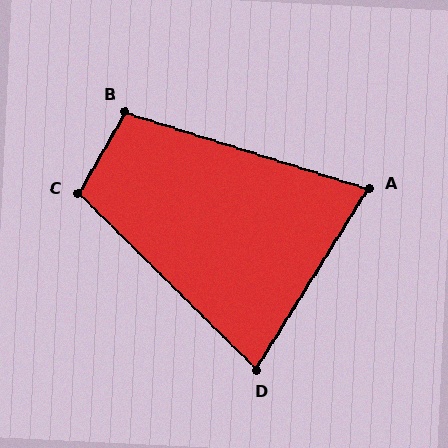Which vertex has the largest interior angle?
C, at approximately 105 degrees.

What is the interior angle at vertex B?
Approximately 103 degrees (obtuse).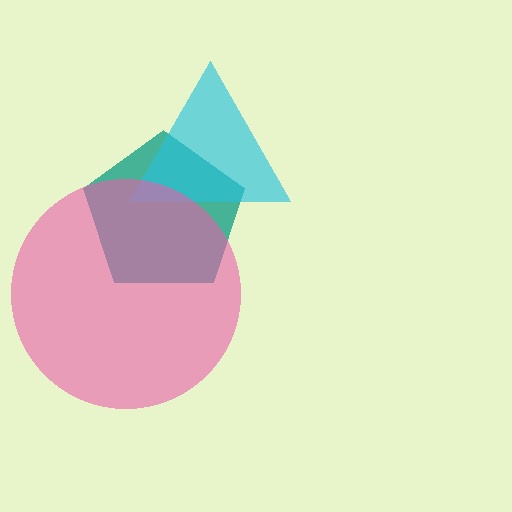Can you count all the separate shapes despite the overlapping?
Yes, there are 3 separate shapes.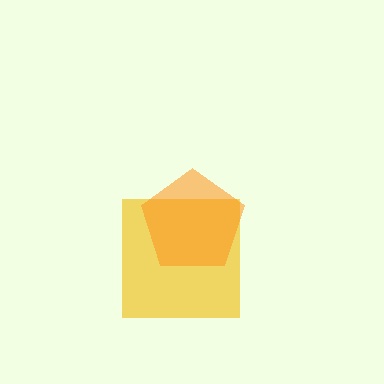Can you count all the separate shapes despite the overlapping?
Yes, there are 2 separate shapes.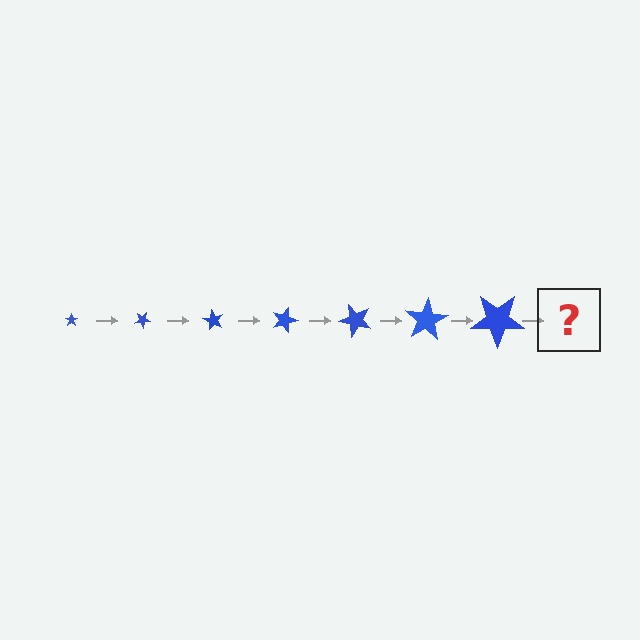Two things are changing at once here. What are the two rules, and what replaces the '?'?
The two rules are that the star grows larger each step and it rotates 30 degrees each step. The '?' should be a star, larger than the previous one and rotated 210 degrees from the start.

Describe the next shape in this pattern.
It should be a star, larger than the previous one and rotated 210 degrees from the start.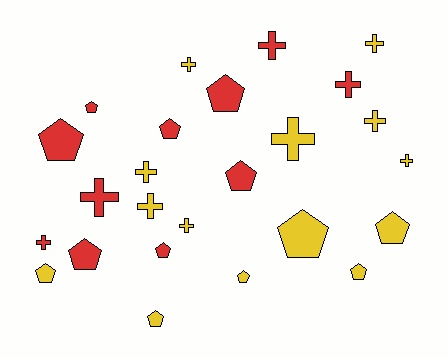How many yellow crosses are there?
There are 8 yellow crosses.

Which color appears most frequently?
Yellow, with 14 objects.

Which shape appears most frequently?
Pentagon, with 13 objects.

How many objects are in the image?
There are 25 objects.